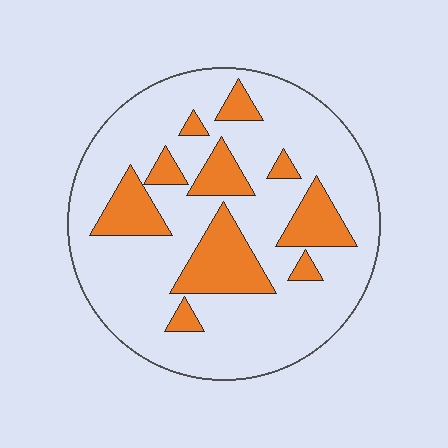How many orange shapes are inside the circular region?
10.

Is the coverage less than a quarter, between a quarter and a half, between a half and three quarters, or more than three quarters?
Less than a quarter.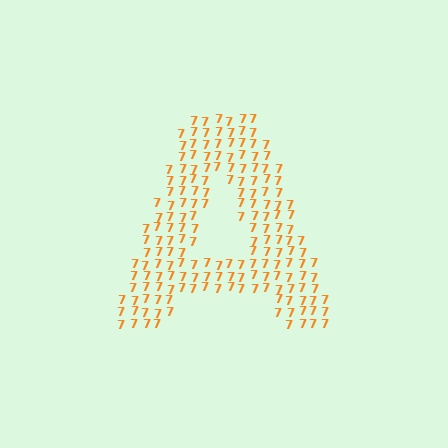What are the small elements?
The small elements are digit 7's.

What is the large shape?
The large shape is the letter A.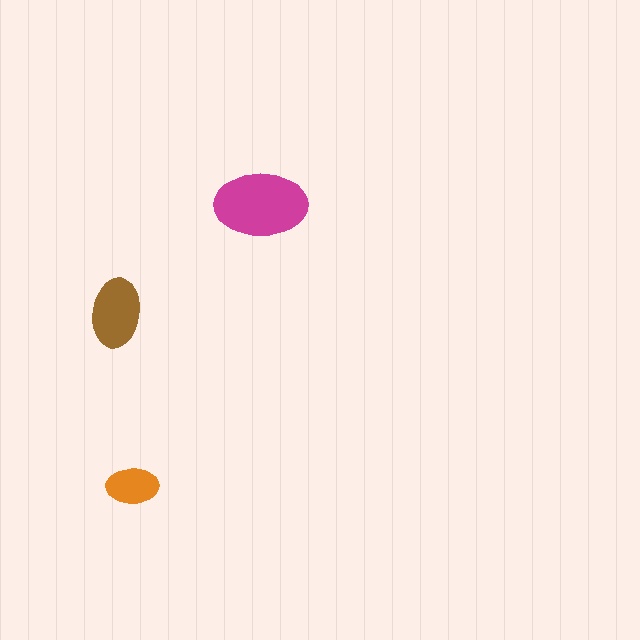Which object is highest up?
The magenta ellipse is topmost.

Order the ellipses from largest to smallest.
the magenta one, the brown one, the orange one.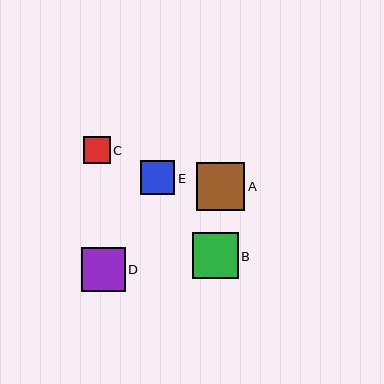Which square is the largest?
Square A is the largest with a size of approximately 48 pixels.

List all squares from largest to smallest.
From largest to smallest: A, B, D, E, C.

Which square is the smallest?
Square C is the smallest with a size of approximately 26 pixels.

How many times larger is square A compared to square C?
Square A is approximately 1.8 times the size of square C.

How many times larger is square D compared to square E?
Square D is approximately 1.3 times the size of square E.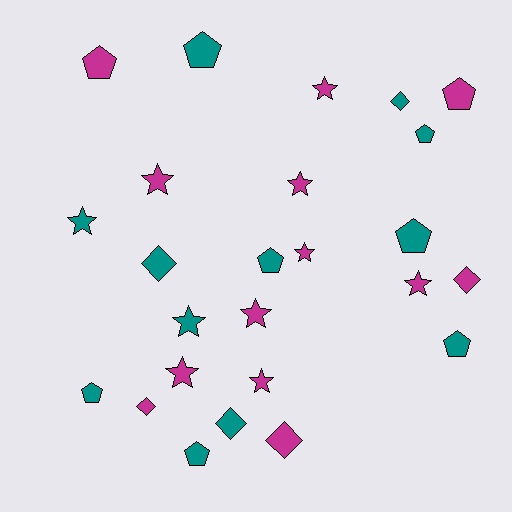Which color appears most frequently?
Magenta, with 13 objects.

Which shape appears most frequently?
Star, with 10 objects.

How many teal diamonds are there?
There are 3 teal diamonds.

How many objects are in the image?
There are 25 objects.